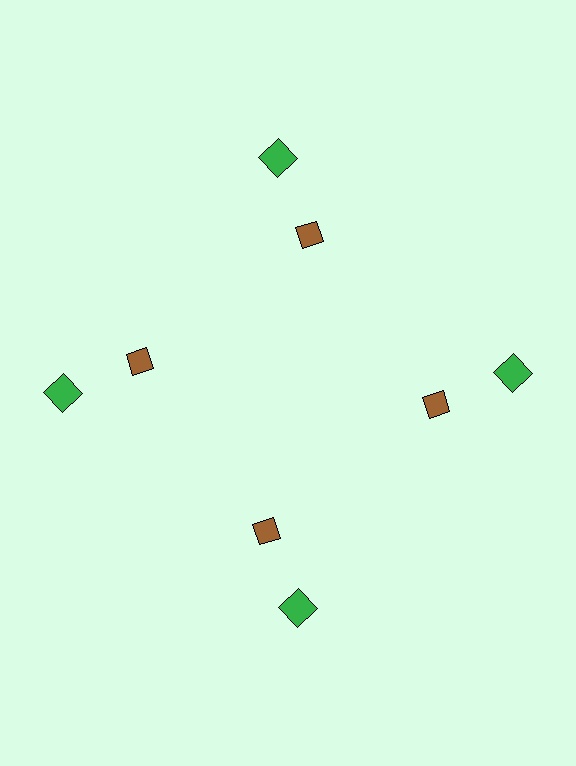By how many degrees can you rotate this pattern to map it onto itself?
The pattern maps onto itself every 90 degrees of rotation.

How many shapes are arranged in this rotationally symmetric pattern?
There are 8 shapes, arranged in 4 groups of 2.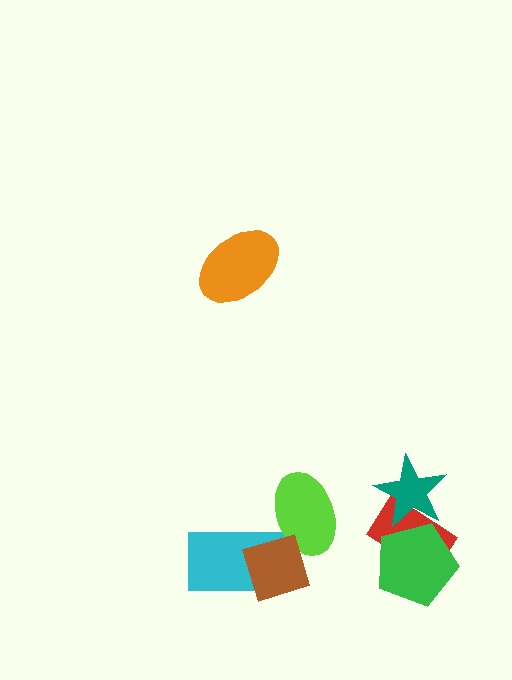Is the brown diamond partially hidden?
No, no other shape covers it.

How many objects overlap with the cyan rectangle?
1 object overlaps with the cyan rectangle.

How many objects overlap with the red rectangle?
2 objects overlap with the red rectangle.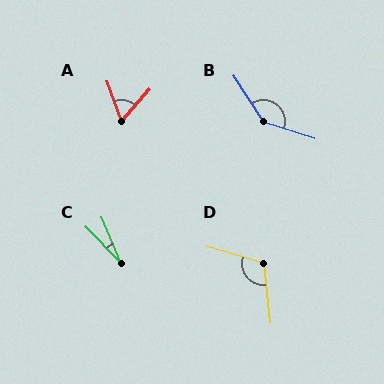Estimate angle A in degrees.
Approximately 61 degrees.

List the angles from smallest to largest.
C (22°), A (61°), D (113°), B (141°).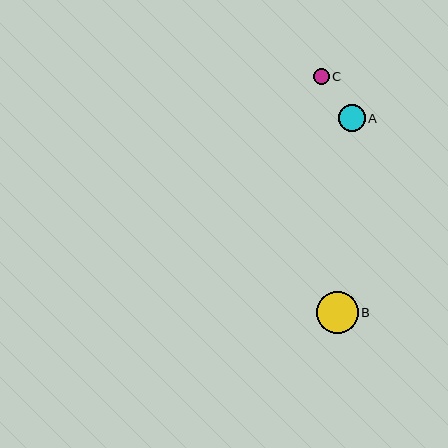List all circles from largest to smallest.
From largest to smallest: B, A, C.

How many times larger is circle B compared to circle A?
Circle B is approximately 1.6 times the size of circle A.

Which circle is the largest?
Circle B is the largest with a size of approximately 42 pixels.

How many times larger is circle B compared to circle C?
Circle B is approximately 2.8 times the size of circle C.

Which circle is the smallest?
Circle C is the smallest with a size of approximately 15 pixels.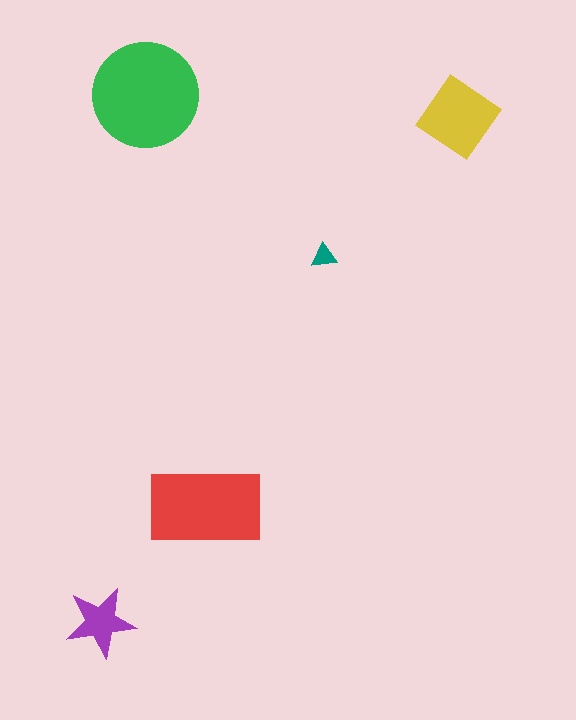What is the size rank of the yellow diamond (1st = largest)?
3rd.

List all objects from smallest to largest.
The teal triangle, the purple star, the yellow diamond, the red rectangle, the green circle.